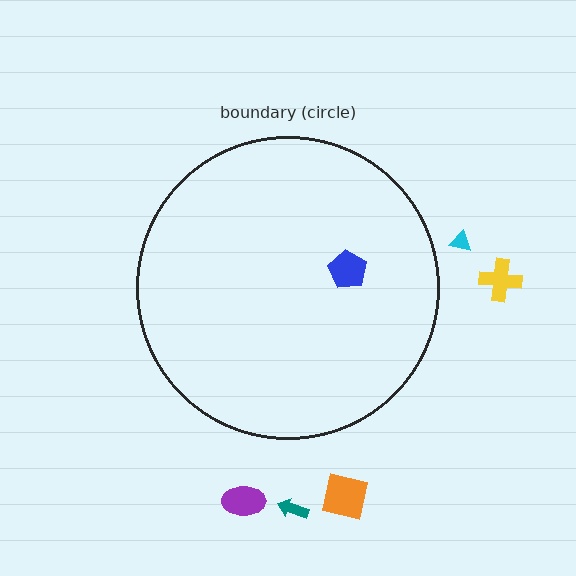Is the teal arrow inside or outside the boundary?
Outside.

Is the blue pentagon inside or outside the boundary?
Inside.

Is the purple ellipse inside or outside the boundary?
Outside.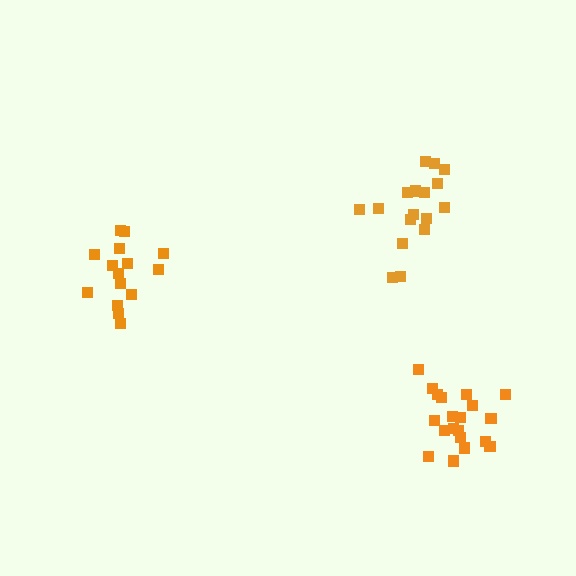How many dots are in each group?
Group 1: 20 dots, Group 2: 15 dots, Group 3: 17 dots (52 total).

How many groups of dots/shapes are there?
There are 3 groups.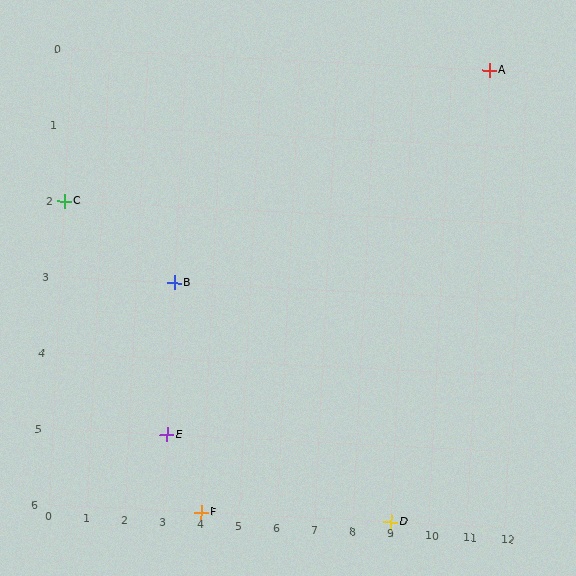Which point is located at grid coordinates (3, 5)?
Point E is at (3, 5).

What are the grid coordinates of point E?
Point E is at grid coordinates (3, 5).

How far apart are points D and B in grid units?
Points D and B are 6 columns and 3 rows apart (about 6.7 grid units diagonally).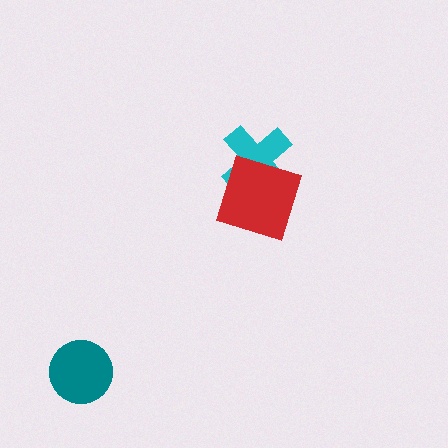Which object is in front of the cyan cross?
The red square is in front of the cyan cross.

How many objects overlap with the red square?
1 object overlaps with the red square.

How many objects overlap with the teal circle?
0 objects overlap with the teal circle.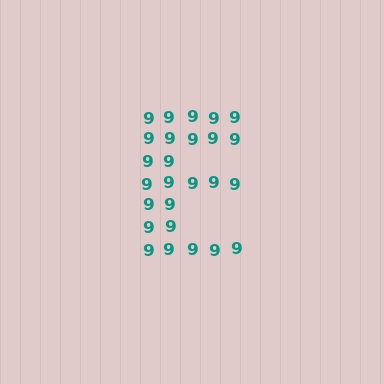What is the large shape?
The large shape is the letter E.